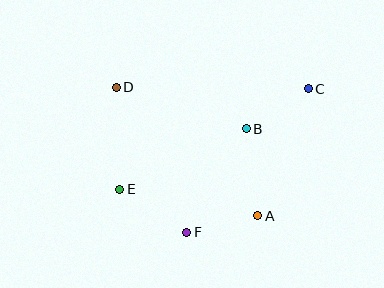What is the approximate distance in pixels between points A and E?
The distance between A and E is approximately 141 pixels.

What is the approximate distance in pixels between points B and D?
The distance between B and D is approximately 136 pixels.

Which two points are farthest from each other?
Points C and E are farthest from each other.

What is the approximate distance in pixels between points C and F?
The distance between C and F is approximately 188 pixels.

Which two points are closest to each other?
Points A and F are closest to each other.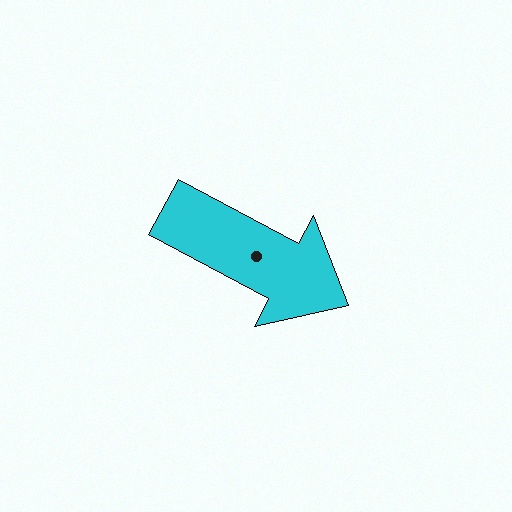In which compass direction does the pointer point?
Southeast.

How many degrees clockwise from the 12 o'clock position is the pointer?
Approximately 118 degrees.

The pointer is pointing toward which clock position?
Roughly 4 o'clock.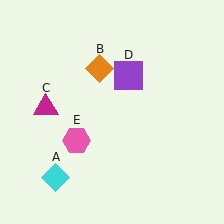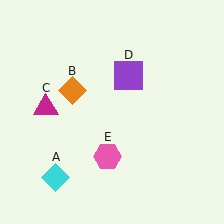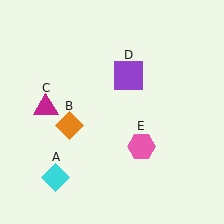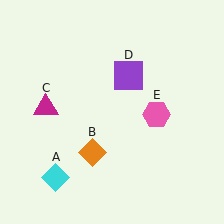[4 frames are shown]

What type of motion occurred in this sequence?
The orange diamond (object B), pink hexagon (object E) rotated counterclockwise around the center of the scene.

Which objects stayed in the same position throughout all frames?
Cyan diamond (object A) and magenta triangle (object C) and purple square (object D) remained stationary.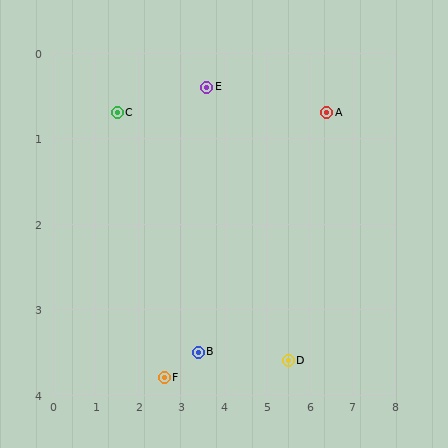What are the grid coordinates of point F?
Point F is at approximately (2.6, 3.8).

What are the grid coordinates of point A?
Point A is at approximately (6.4, 0.7).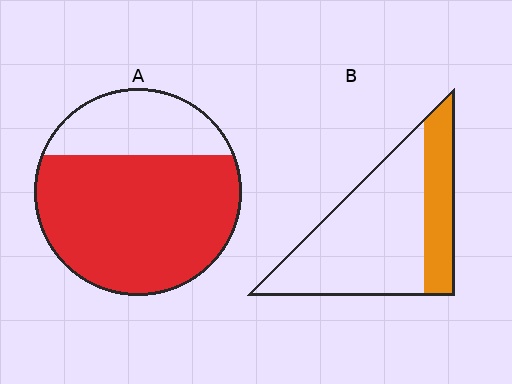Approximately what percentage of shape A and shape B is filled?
A is approximately 70% and B is approximately 30%.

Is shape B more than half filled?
No.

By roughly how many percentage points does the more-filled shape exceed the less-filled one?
By roughly 45 percentage points (A over B).